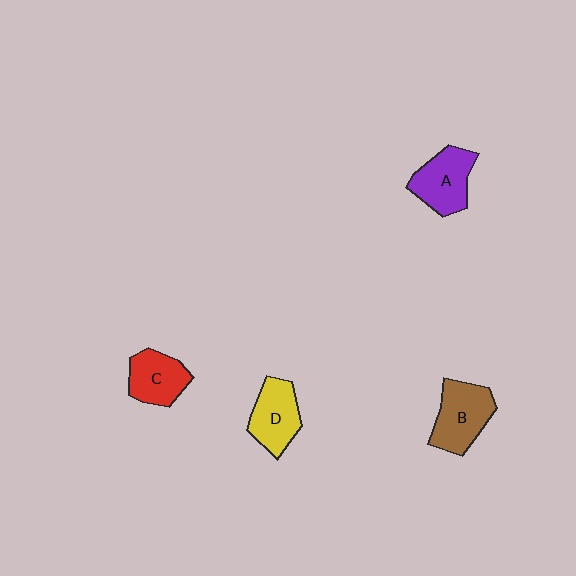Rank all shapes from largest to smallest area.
From largest to smallest: B (brown), A (purple), D (yellow), C (red).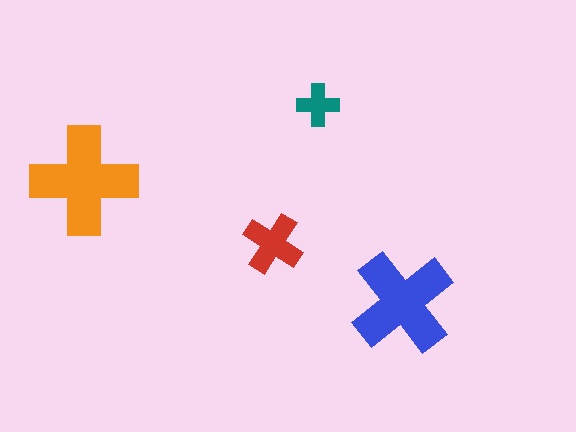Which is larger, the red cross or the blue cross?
The blue one.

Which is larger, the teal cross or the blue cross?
The blue one.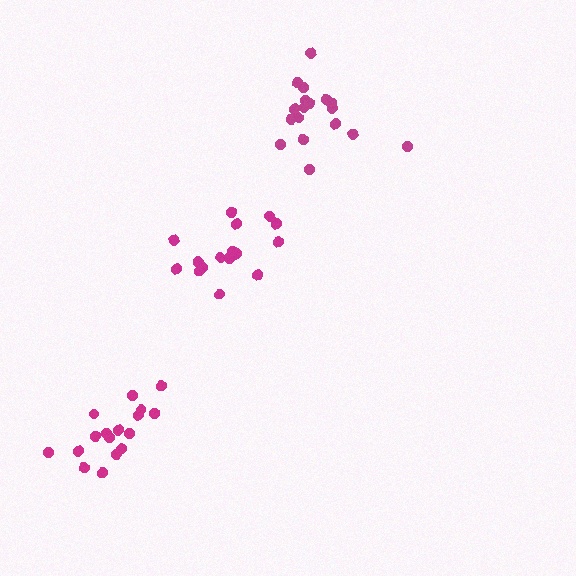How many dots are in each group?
Group 1: 16 dots, Group 2: 17 dots, Group 3: 18 dots (51 total).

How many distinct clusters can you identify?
There are 3 distinct clusters.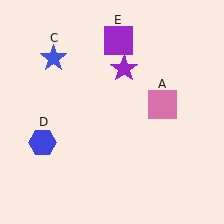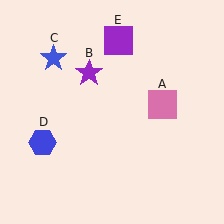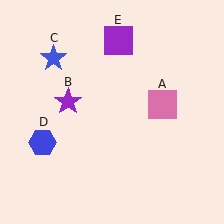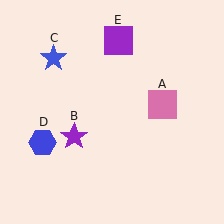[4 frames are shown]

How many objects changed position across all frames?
1 object changed position: purple star (object B).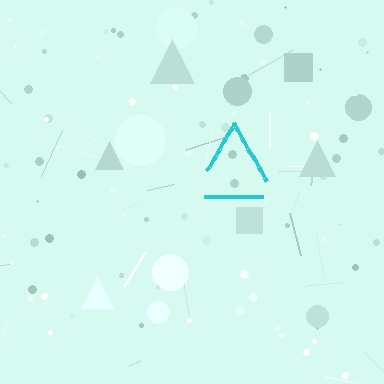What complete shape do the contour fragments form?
The contour fragments form a triangle.